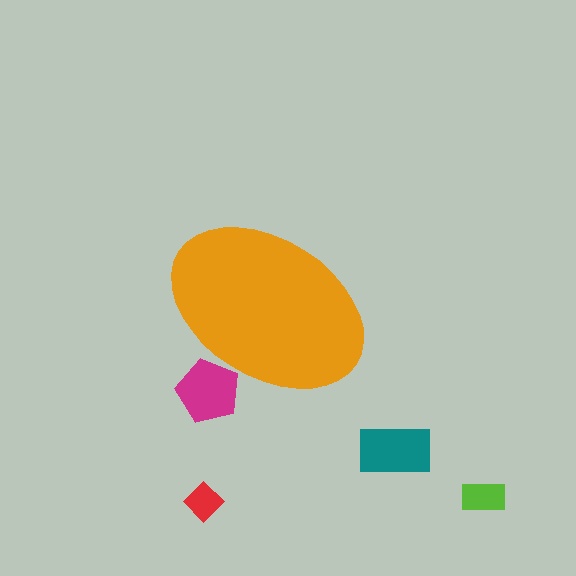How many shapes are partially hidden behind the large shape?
1 shape is partially hidden.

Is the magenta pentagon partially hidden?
Yes, the magenta pentagon is partially hidden behind the orange ellipse.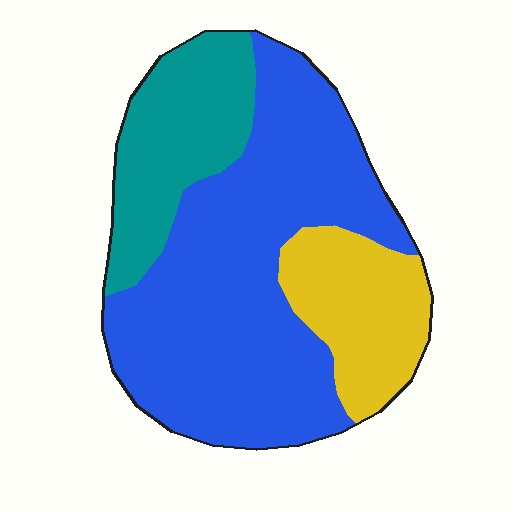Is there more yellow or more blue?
Blue.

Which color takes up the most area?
Blue, at roughly 60%.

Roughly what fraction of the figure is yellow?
Yellow covers around 20% of the figure.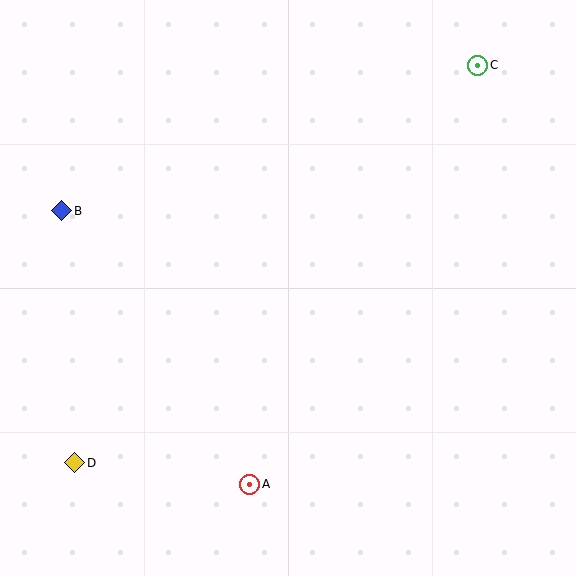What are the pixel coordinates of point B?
Point B is at (62, 211).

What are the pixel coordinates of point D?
Point D is at (74, 463).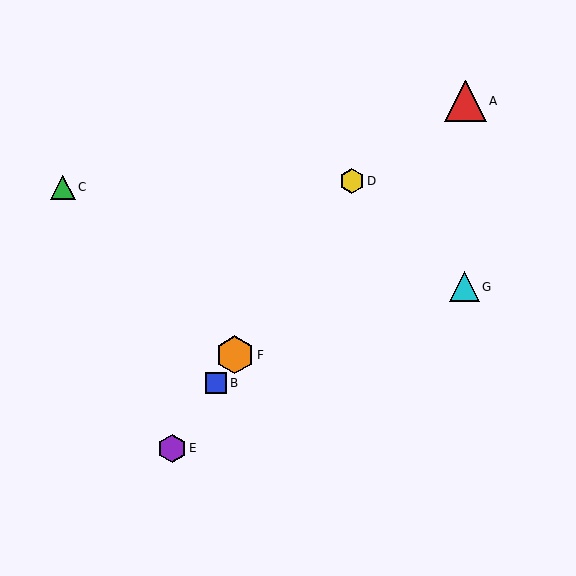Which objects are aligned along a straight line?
Objects B, D, E, F are aligned along a straight line.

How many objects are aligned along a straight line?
4 objects (B, D, E, F) are aligned along a straight line.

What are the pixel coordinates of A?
Object A is at (465, 101).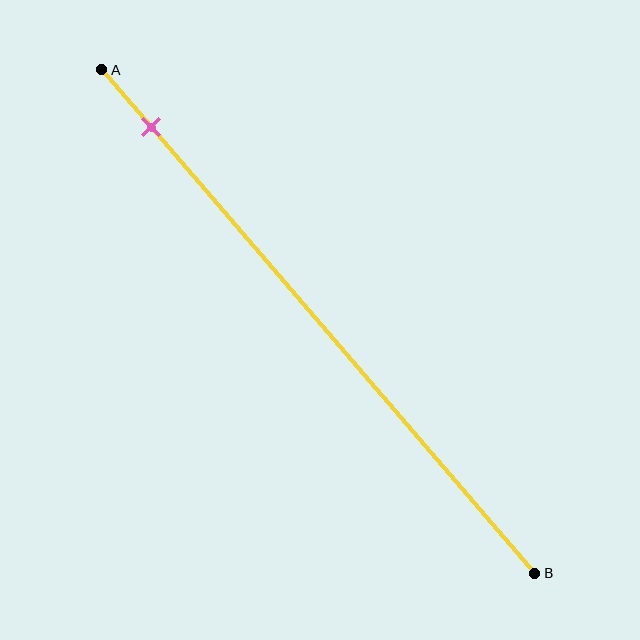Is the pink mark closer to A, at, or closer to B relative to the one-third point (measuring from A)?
The pink mark is closer to point A than the one-third point of segment AB.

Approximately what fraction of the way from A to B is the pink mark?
The pink mark is approximately 10% of the way from A to B.